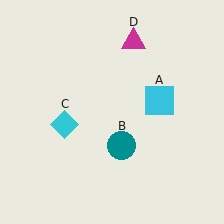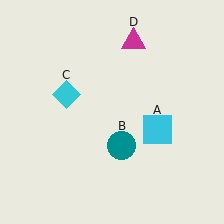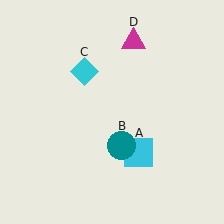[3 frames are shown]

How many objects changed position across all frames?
2 objects changed position: cyan square (object A), cyan diamond (object C).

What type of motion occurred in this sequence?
The cyan square (object A), cyan diamond (object C) rotated clockwise around the center of the scene.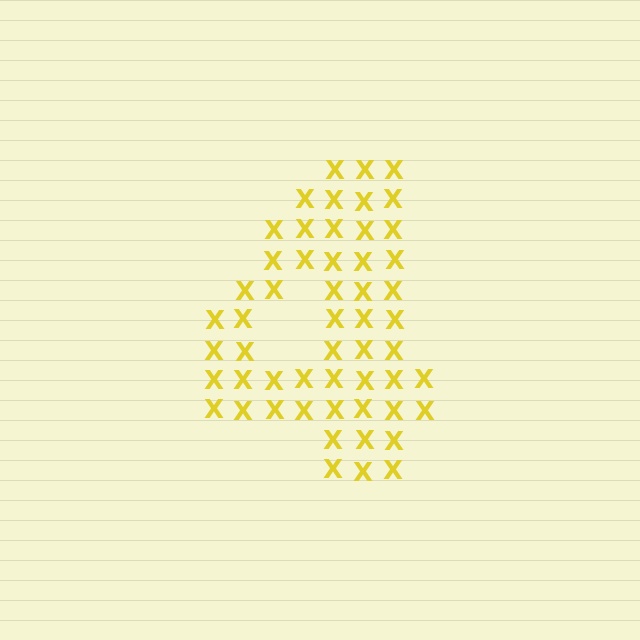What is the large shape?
The large shape is the digit 4.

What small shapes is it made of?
It is made of small letter X's.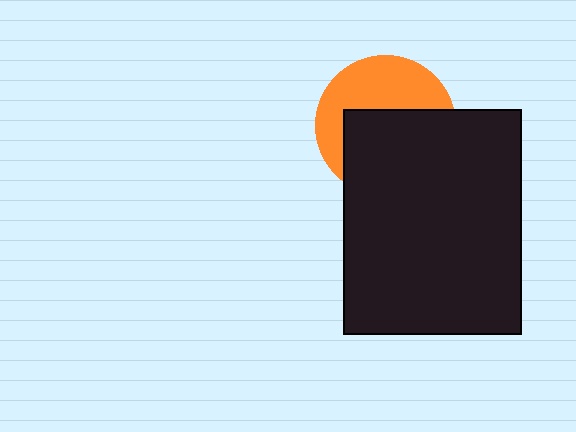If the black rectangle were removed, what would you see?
You would see the complete orange circle.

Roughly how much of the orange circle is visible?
About half of it is visible (roughly 46%).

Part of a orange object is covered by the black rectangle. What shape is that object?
It is a circle.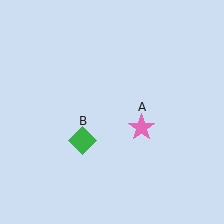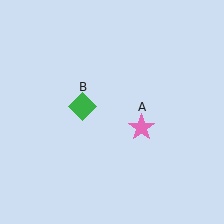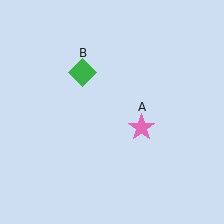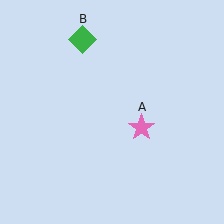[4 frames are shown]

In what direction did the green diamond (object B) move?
The green diamond (object B) moved up.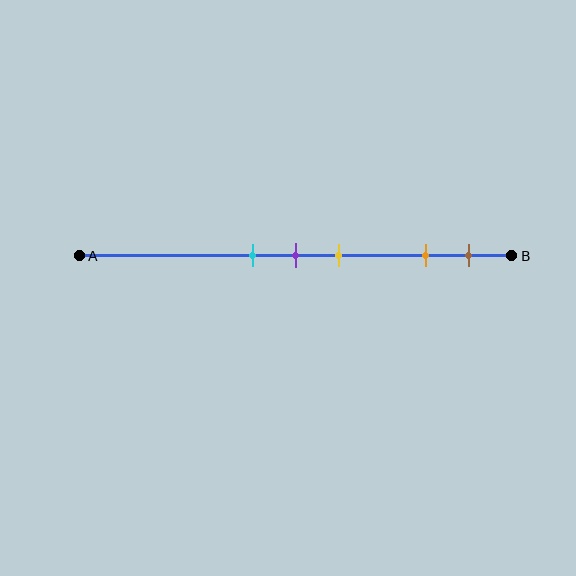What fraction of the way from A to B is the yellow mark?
The yellow mark is approximately 60% (0.6) of the way from A to B.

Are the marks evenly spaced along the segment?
No, the marks are not evenly spaced.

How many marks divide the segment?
There are 5 marks dividing the segment.